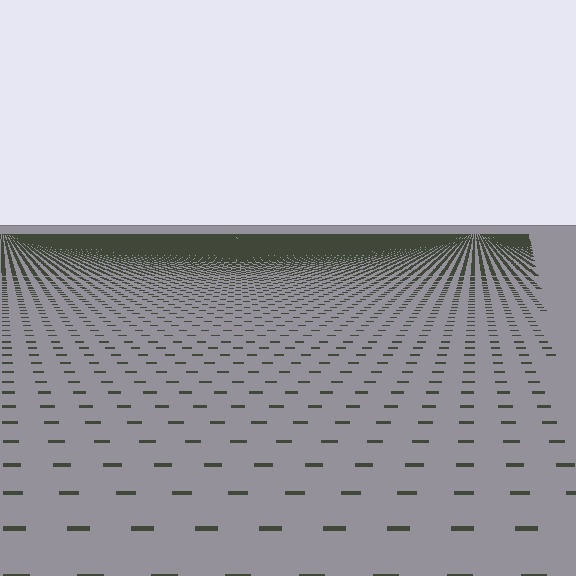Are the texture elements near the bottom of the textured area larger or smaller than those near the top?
Larger. Near the bottom, elements are closer to the viewer and appear at a bigger on-screen size.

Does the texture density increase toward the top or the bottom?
Density increases toward the top.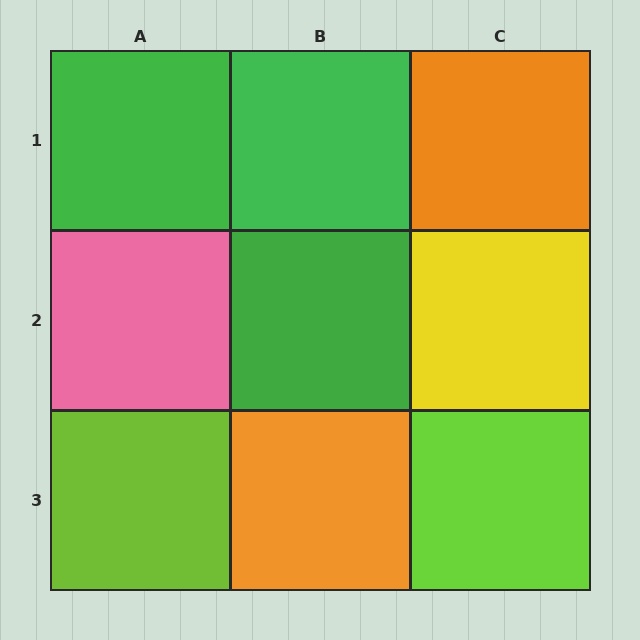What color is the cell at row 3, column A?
Lime.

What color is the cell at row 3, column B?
Orange.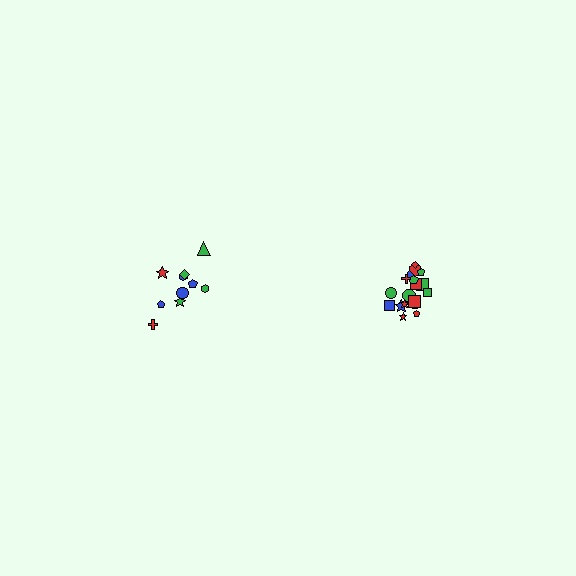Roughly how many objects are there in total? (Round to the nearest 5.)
Roughly 30 objects in total.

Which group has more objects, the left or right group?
The right group.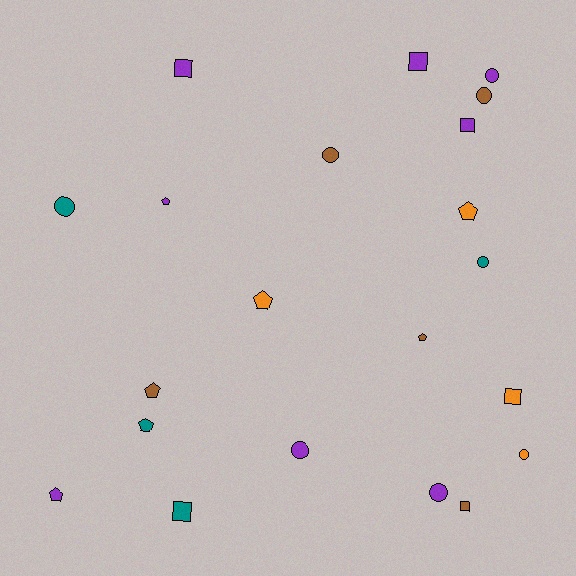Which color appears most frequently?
Purple, with 8 objects.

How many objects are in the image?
There are 21 objects.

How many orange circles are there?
There is 1 orange circle.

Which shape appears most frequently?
Circle, with 8 objects.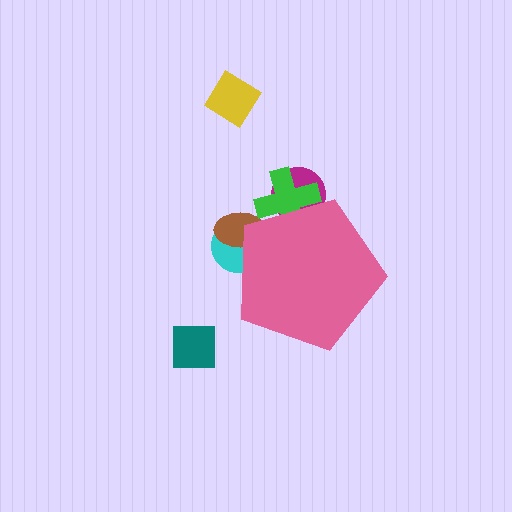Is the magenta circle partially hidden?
Yes, the magenta circle is partially hidden behind the pink pentagon.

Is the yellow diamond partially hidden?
No, the yellow diamond is fully visible.